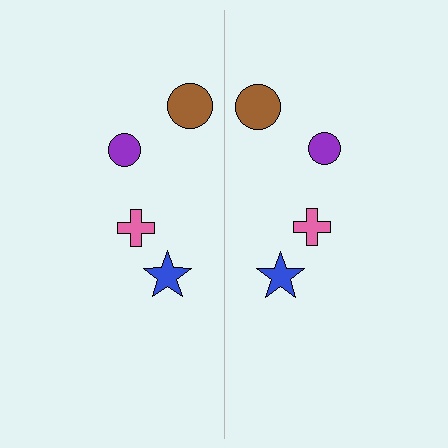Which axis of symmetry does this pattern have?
The pattern has a vertical axis of symmetry running through the center of the image.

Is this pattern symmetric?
Yes, this pattern has bilateral (reflection) symmetry.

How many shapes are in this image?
There are 8 shapes in this image.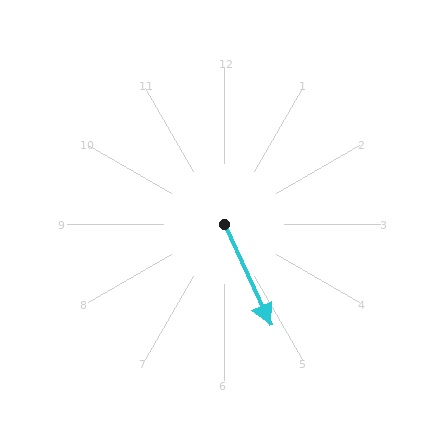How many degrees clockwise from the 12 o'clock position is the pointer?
Approximately 155 degrees.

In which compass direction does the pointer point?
Southeast.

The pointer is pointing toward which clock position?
Roughly 5 o'clock.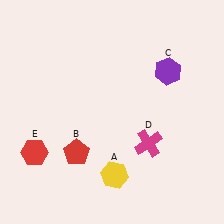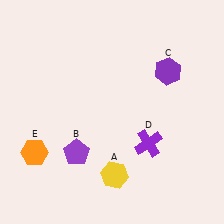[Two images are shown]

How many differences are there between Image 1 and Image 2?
There are 3 differences between the two images.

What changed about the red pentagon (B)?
In Image 1, B is red. In Image 2, it changed to purple.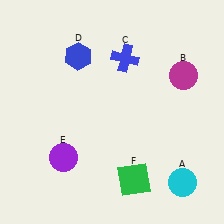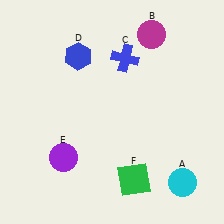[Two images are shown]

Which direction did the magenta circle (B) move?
The magenta circle (B) moved up.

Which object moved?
The magenta circle (B) moved up.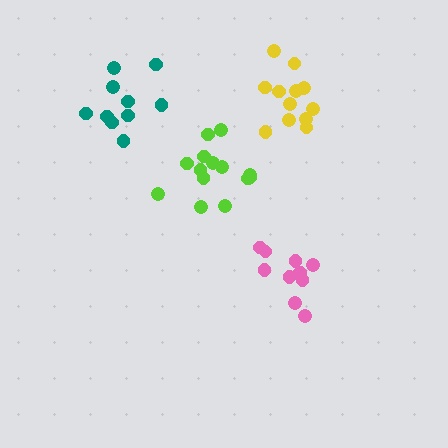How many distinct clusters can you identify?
There are 4 distinct clusters.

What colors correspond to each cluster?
The clusters are colored: pink, lime, teal, yellow.